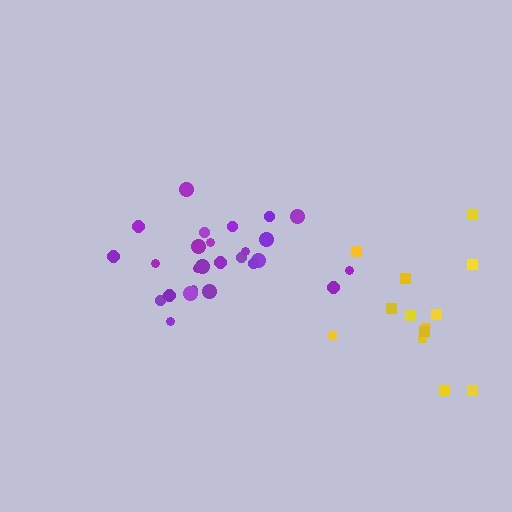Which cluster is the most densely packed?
Purple.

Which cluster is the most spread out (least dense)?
Yellow.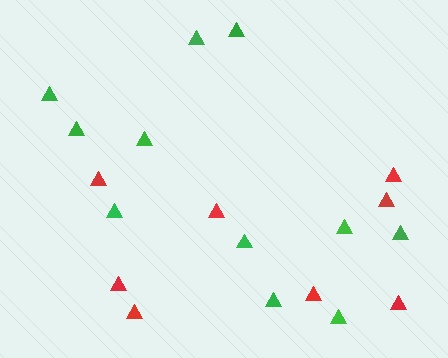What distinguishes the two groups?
There are 2 groups: one group of red triangles (8) and one group of green triangles (11).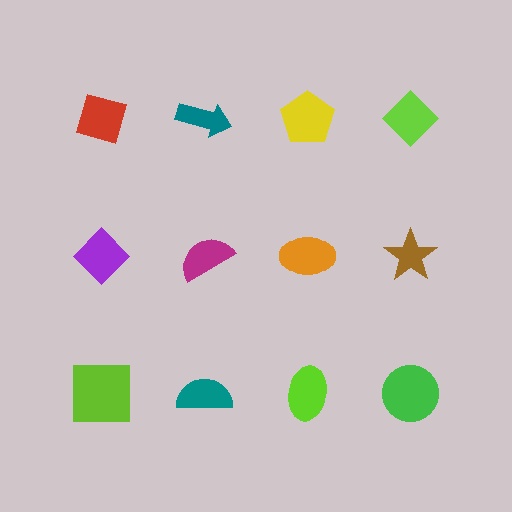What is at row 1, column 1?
A red diamond.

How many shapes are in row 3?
4 shapes.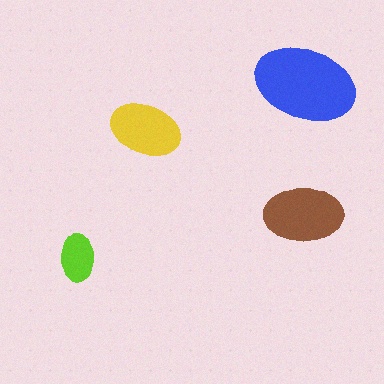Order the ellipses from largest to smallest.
the blue one, the brown one, the yellow one, the lime one.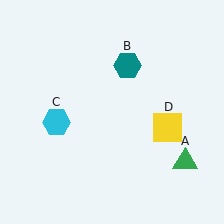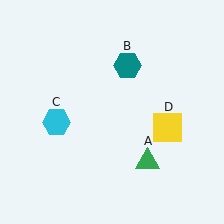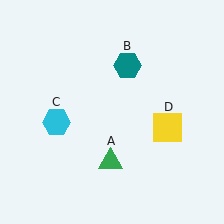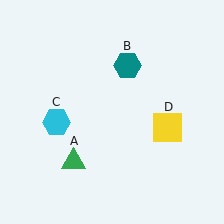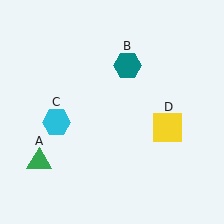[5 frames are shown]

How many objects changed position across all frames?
1 object changed position: green triangle (object A).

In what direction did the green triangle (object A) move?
The green triangle (object A) moved left.